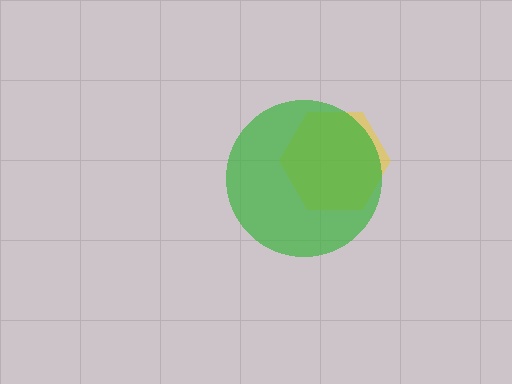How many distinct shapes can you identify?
There are 2 distinct shapes: a yellow hexagon, a green circle.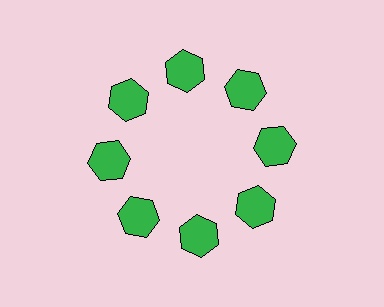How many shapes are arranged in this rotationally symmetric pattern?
There are 8 shapes, arranged in 8 groups of 1.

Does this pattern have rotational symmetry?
Yes, this pattern has 8-fold rotational symmetry. It looks the same after rotating 45 degrees around the center.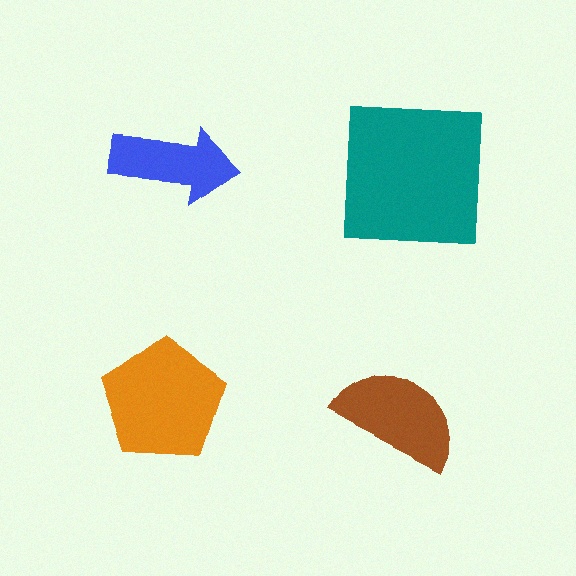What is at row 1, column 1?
A blue arrow.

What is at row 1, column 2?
A teal square.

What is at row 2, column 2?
A brown semicircle.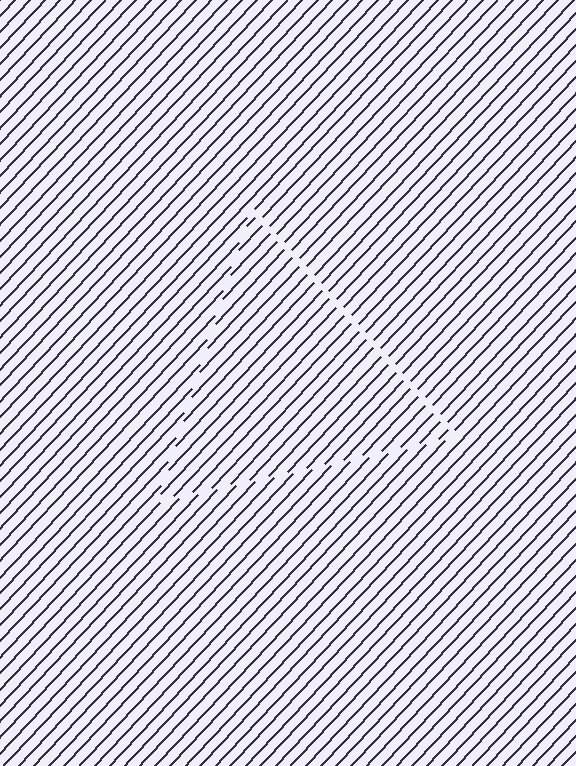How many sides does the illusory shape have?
3 sides — the line-ends trace a triangle.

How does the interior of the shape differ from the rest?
The interior of the shape contains the same grating, shifted by half a period — the contour is defined by the phase discontinuity where line-ends from the inner and outer gratings abut.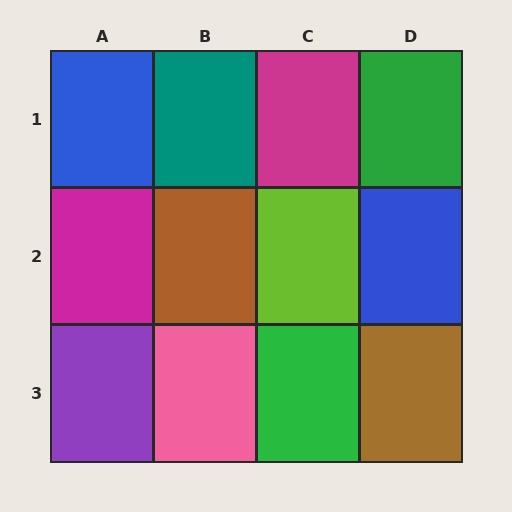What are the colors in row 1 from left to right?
Blue, teal, magenta, green.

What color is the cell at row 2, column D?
Blue.